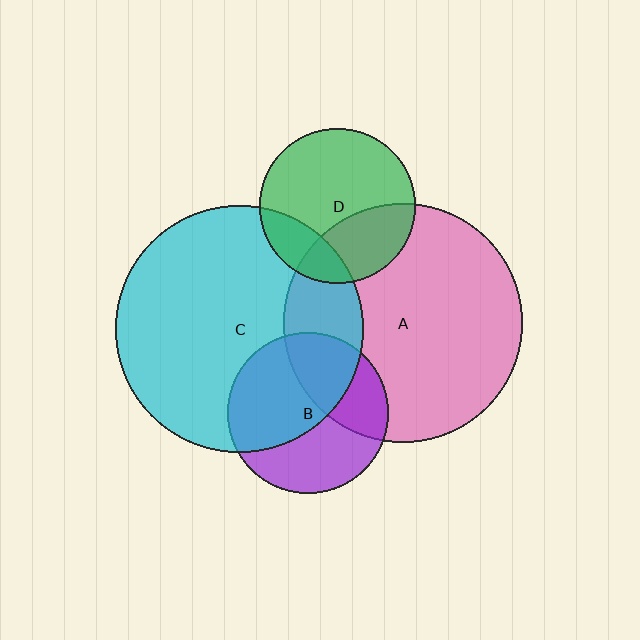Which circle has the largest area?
Circle C (cyan).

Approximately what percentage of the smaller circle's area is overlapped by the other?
Approximately 55%.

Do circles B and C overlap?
Yes.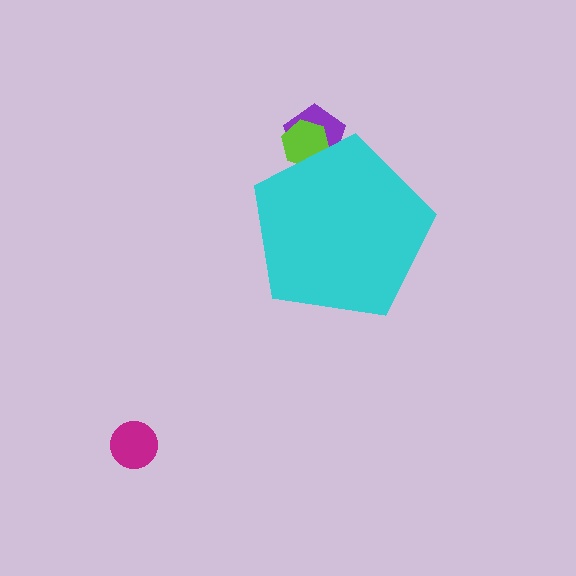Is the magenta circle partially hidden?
No, the magenta circle is fully visible.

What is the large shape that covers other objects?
A cyan pentagon.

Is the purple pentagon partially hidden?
Yes, the purple pentagon is partially hidden behind the cyan pentagon.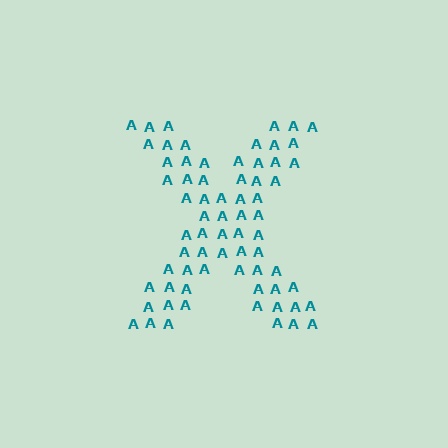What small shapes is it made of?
It is made of small letter A's.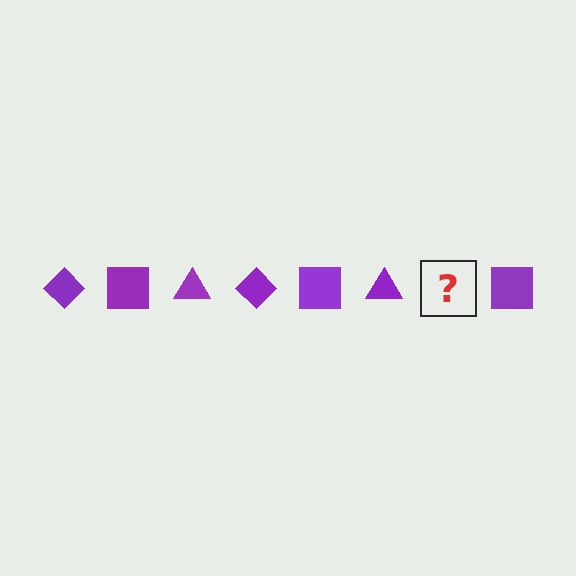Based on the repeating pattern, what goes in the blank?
The blank should be a purple diamond.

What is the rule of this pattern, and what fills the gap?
The rule is that the pattern cycles through diamond, square, triangle shapes in purple. The gap should be filled with a purple diamond.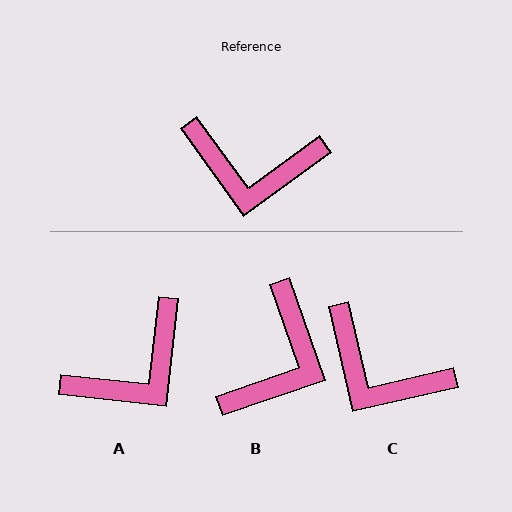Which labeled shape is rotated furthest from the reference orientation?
B, about 73 degrees away.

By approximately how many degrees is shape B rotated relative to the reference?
Approximately 73 degrees counter-clockwise.